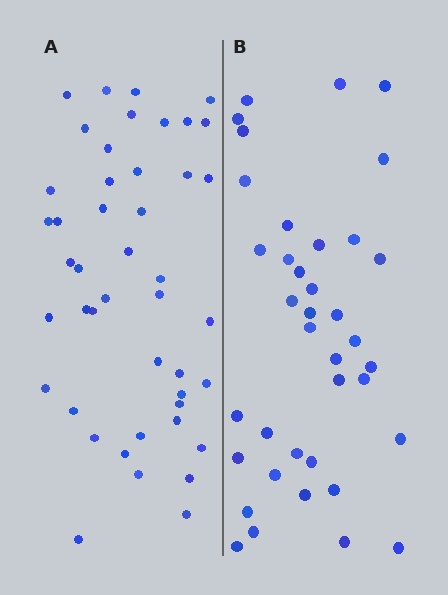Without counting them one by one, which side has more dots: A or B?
Region A (the left region) has more dots.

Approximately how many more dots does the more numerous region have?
Region A has roughly 8 or so more dots than region B.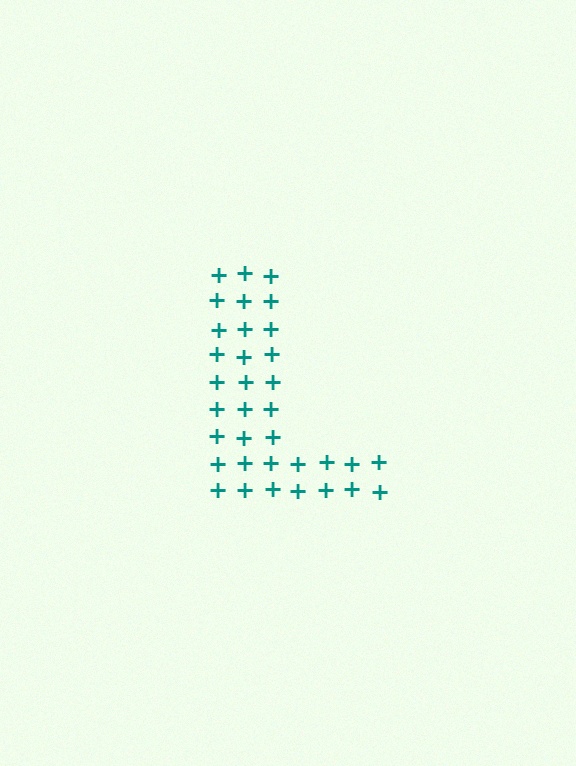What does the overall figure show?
The overall figure shows the letter L.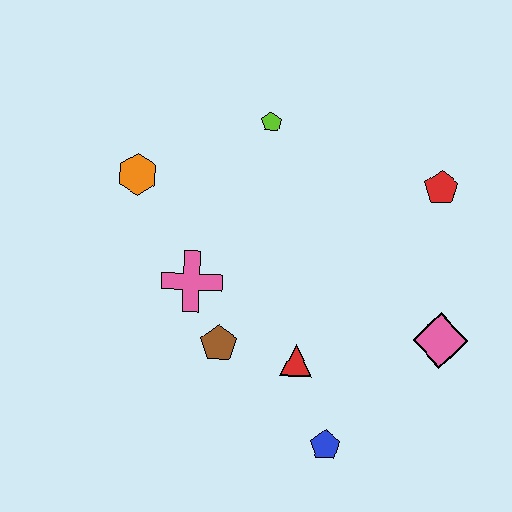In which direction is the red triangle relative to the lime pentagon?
The red triangle is below the lime pentagon.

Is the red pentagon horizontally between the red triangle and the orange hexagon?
No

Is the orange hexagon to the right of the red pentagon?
No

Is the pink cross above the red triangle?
Yes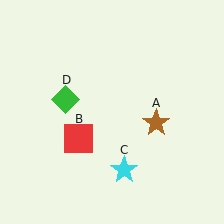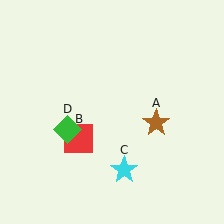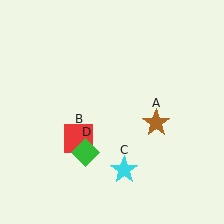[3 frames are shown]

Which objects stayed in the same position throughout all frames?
Brown star (object A) and red square (object B) and cyan star (object C) remained stationary.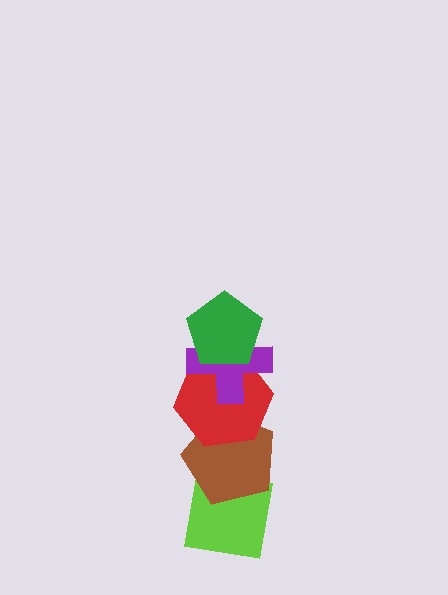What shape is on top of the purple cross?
The green pentagon is on top of the purple cross.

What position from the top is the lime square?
The lime square is 5th from the top.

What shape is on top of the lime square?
The brown pentagon is on top of the lime square.